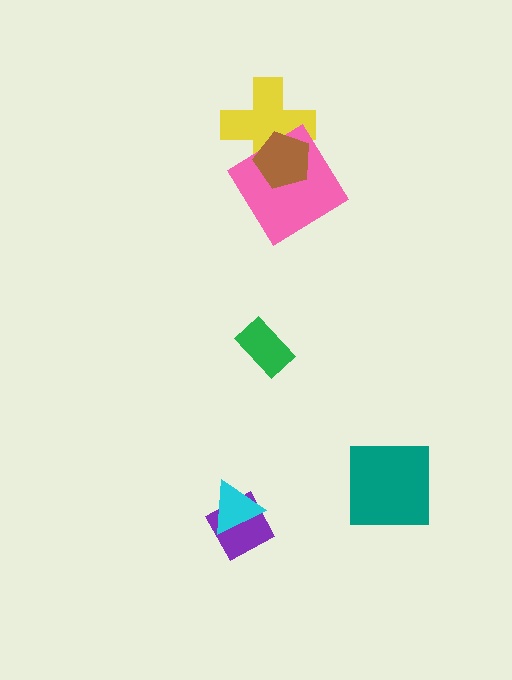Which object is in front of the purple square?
The cyan triangle is in front of the purple square.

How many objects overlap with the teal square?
0 objects overlap with the teal square.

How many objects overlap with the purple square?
1 object overlaps with the purple square.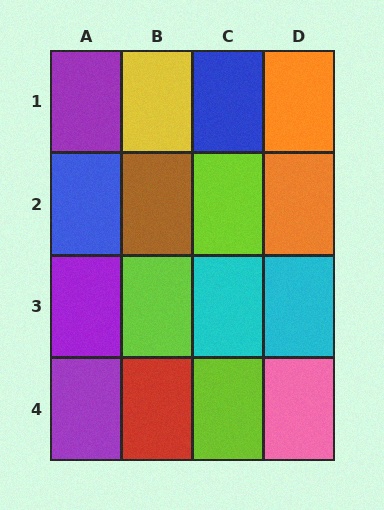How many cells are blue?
2 cells are blue.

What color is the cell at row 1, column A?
Purple.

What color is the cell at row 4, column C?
Lime.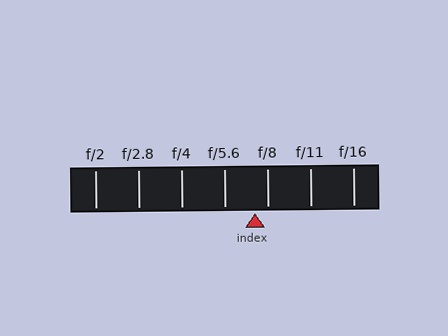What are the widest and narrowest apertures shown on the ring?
The widest aperture shown is f/2 and the narrowest is f/16.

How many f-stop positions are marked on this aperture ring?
There are 7 f-stop positions marked.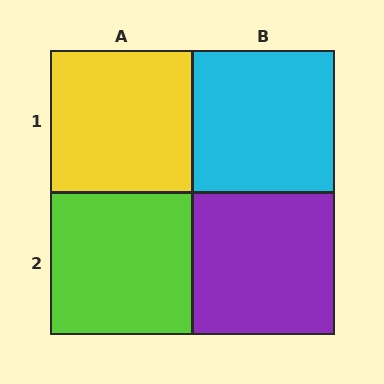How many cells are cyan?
1 cell is cyan.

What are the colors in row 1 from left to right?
Yellow, cyan.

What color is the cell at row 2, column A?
Lime.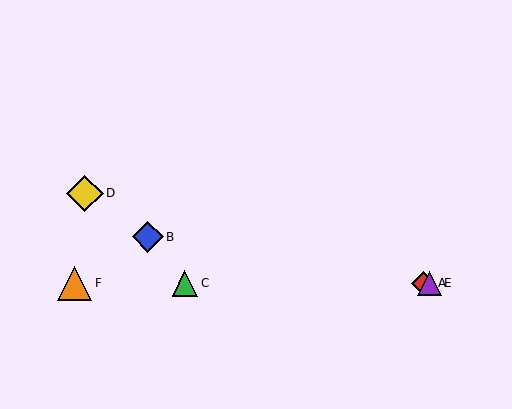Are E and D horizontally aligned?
No, E is at y≈283 and D is at y≈193.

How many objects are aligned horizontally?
4 objects (A, C, E, F) are aligned horizontally.